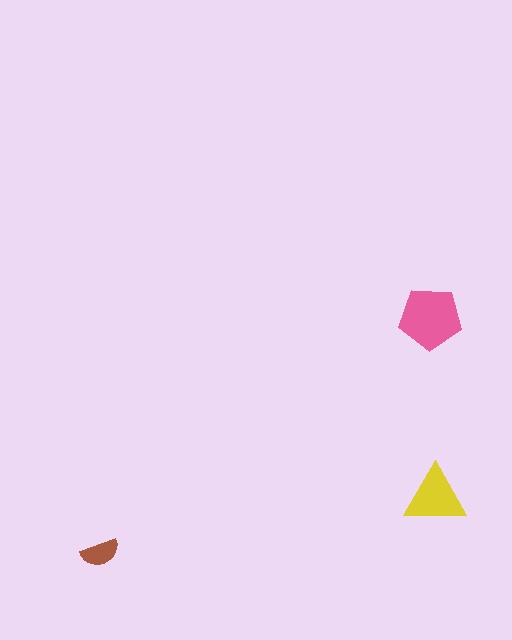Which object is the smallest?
The brown semicircle.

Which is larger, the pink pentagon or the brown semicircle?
The pink pentagon.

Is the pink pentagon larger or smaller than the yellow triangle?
Larger.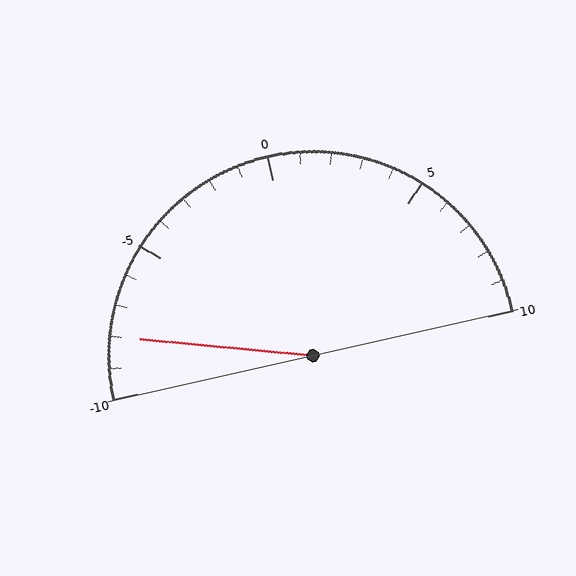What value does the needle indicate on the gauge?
The needle indicates approximately -8.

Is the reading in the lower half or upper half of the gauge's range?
The reading is in the lower half of the range (-10 to 10).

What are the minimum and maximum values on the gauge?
The gauge ranges from -10 to 10.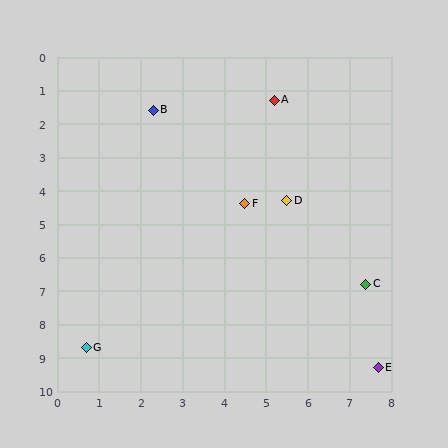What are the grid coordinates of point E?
Point E is at approximately (7.7, 9.3).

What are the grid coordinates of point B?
Point B is at approximately (2.3, 1.6).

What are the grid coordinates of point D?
Point D is at approximately (5.5, 4.3).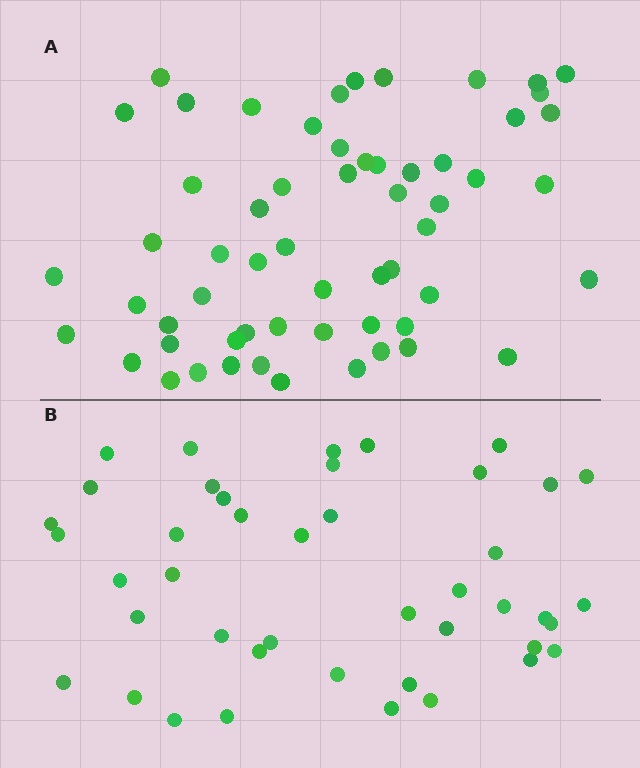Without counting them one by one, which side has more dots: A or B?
Region A (the top region) has more dots.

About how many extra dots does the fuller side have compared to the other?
Region A has approximately 15 more dots than region B.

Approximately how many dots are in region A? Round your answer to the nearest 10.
About 60 dots. (The exact count is 59, which rounds to 60.)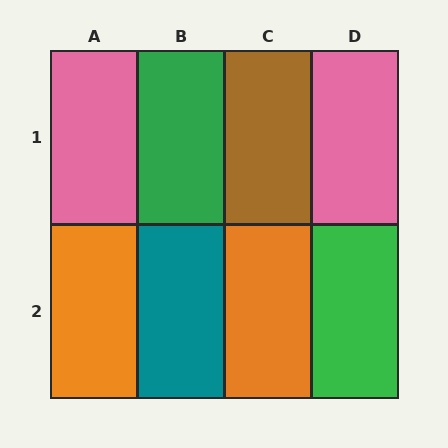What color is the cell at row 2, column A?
Orange.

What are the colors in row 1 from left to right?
Pink, green, brown, pink.